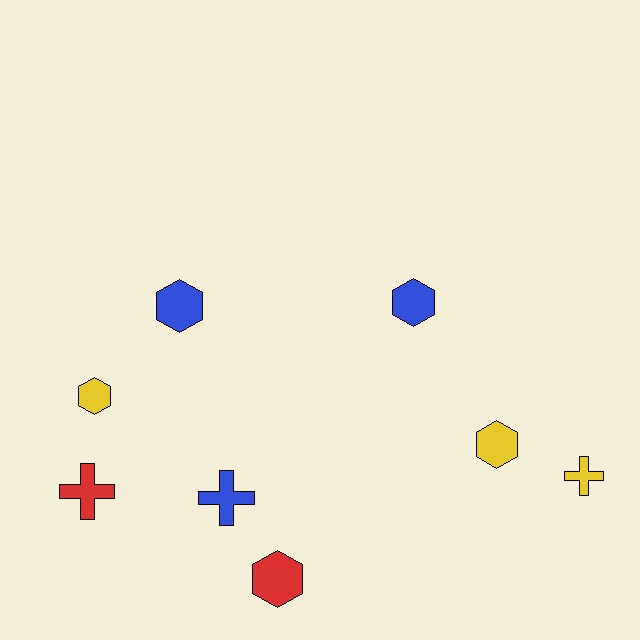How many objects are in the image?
There are 8 objects.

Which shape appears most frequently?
Hexagon, with 5 objects.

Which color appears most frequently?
Yellow, with 3 objects.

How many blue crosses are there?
There is 1 blue cross.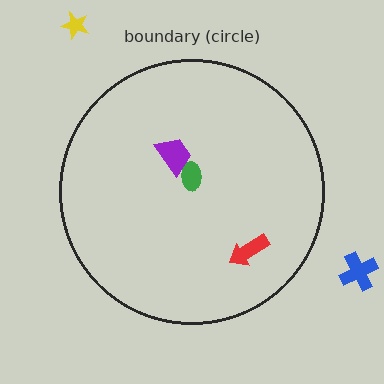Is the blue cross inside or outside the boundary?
Outside.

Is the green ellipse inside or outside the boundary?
Inside.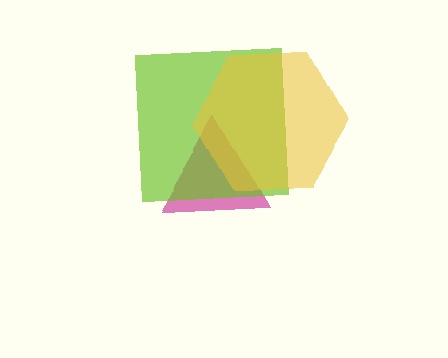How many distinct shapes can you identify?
There are 3 distinct shapes: a magenta triangle, a lime square, a yellow hexagon.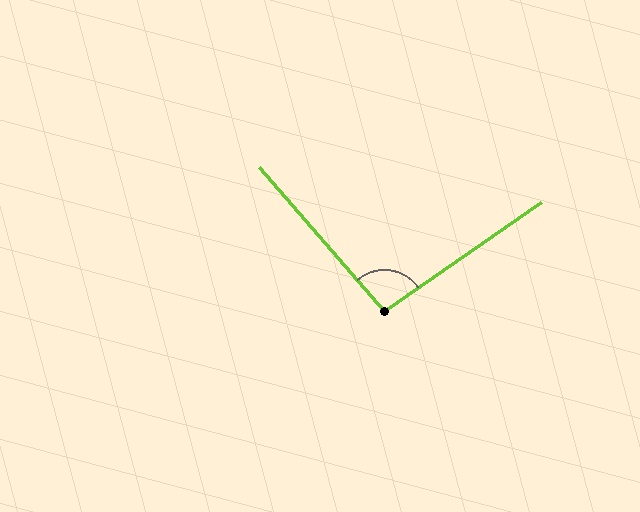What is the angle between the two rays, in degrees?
Approximately 96 degrees.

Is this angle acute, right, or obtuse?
It is obtuse.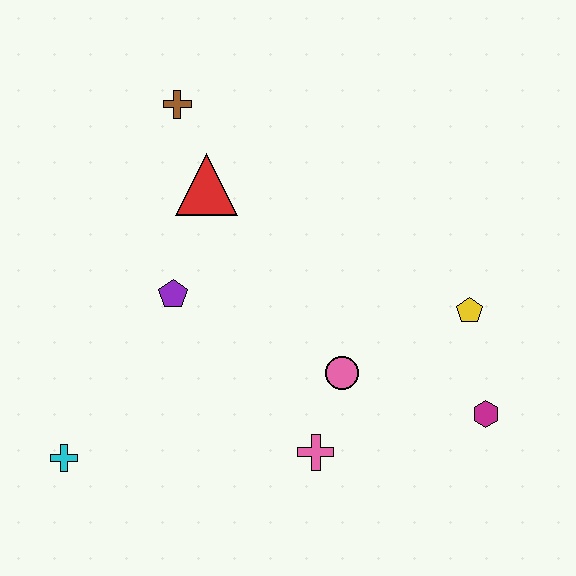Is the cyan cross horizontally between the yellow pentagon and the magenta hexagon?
No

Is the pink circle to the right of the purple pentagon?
Yes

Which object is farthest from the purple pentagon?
The magenta hexagon is farthest from the purple pentagon.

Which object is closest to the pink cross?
The pink circle is closest to the pink cross.